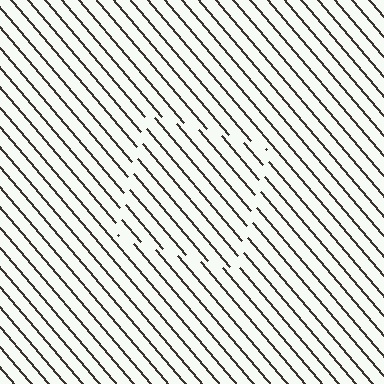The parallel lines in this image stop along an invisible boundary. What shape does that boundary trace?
An illusory square. The interior of the shape contains the same grating, shifted by half a period — the contour is defined by the phase discontinuity where line-ends from the inner and outer gratings abut.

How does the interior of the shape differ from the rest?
The interior of the shape contains the same grating, shifted by half a period — the contour is defined by the phase discontinuity where line-ends from the inner and outer gratings abut.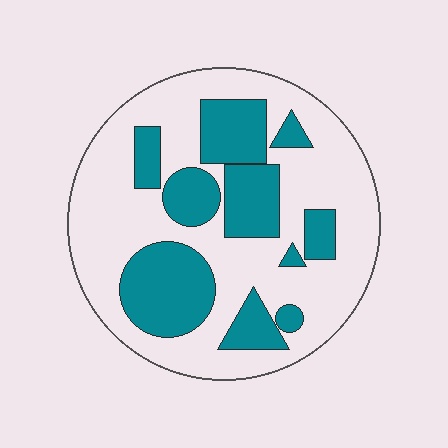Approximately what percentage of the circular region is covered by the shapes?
Approximately 35%.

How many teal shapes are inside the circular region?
10.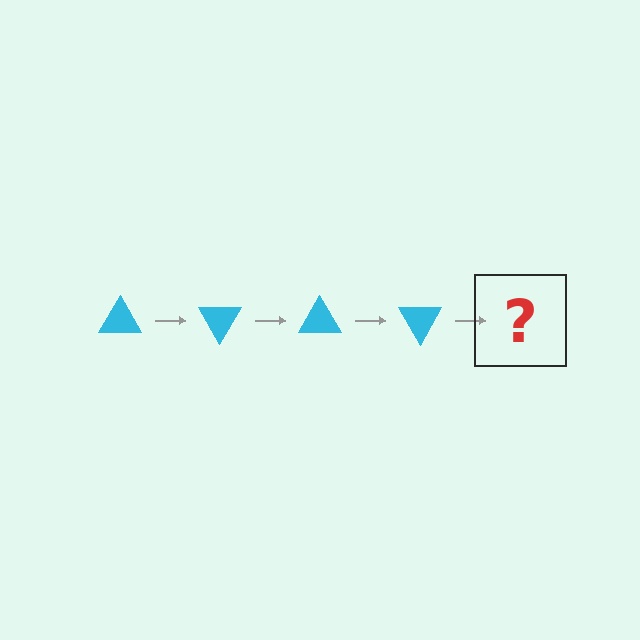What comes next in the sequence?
The next element should be a cyan triangle rotated 240 degrees.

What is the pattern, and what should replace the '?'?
The pattern is that the triangle rotates 60 degrees each step. The '?' should be a cyan triangle rotated 240 degrees.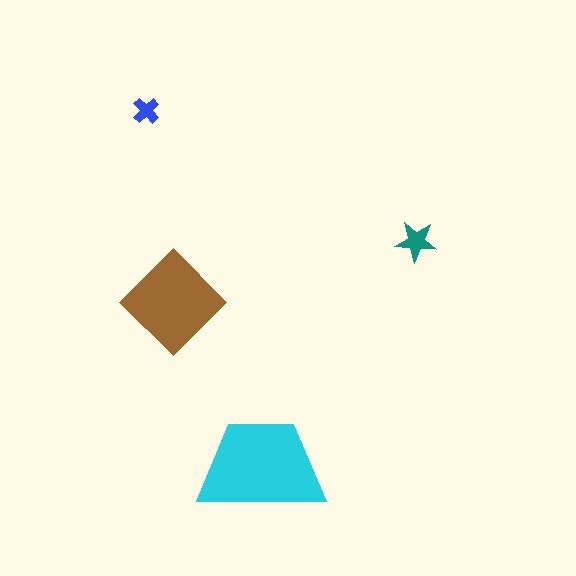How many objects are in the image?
There are 4 objects in the image.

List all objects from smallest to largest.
The blue cross, the teal star, the brown diamond, the cyan trapezoid.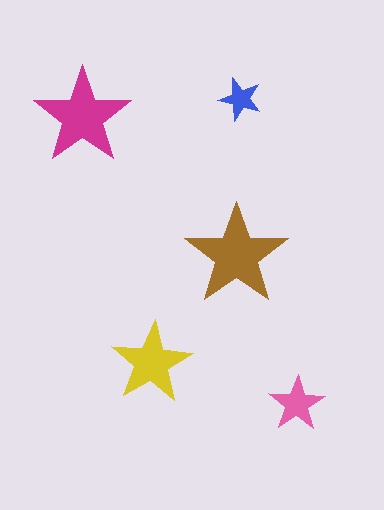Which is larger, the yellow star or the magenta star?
The magenta one.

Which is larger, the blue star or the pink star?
The pink one.